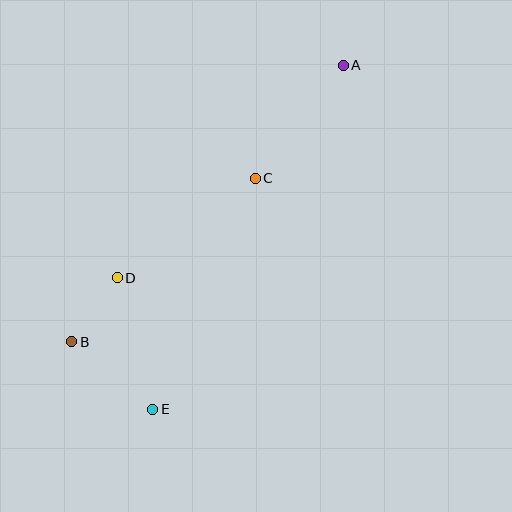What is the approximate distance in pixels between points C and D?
The distance between C and D is approximately 170 pixels.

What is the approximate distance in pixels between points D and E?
The distance between D and E is approximately 136 pixels.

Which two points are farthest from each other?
Points A and E are farthest from each other.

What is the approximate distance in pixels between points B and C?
The distance between B and C is approximately 246 pixels.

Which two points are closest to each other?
Points B and D are closest to each other.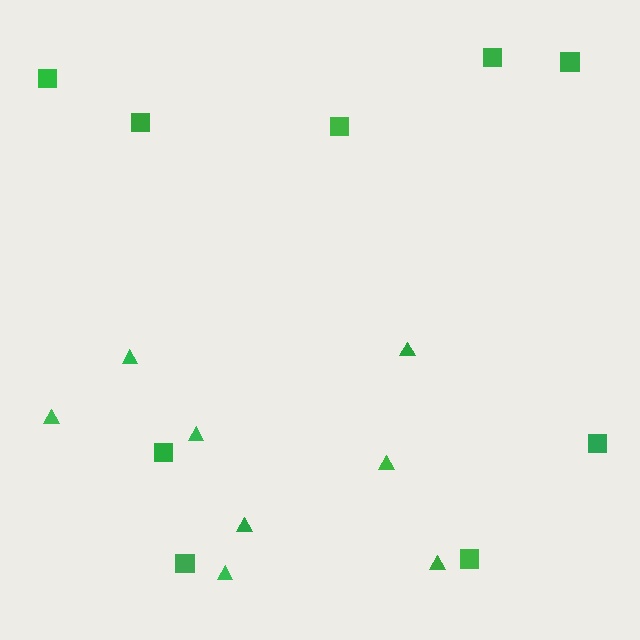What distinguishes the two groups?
There are 2 groups: one group of squares (9) and one group of triangles (8).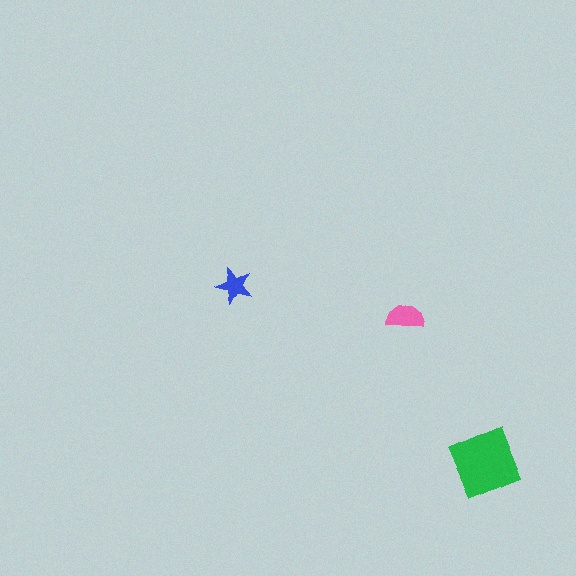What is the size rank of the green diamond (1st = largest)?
1st.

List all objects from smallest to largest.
The blue star, the pink semicircle, the green diamond.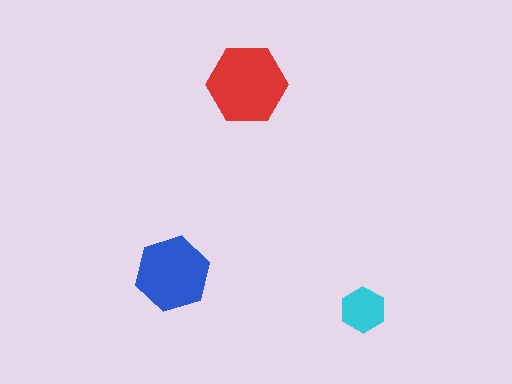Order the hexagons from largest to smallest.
the red one, the blue one, the cyan one.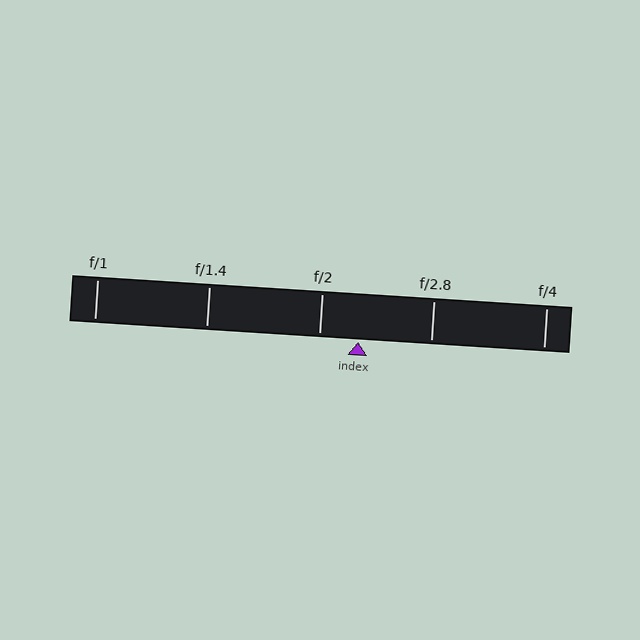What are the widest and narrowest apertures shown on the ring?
The widest aperture shown is f/1 and the narrowest is f/4.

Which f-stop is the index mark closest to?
The index mark is closest to f/2.